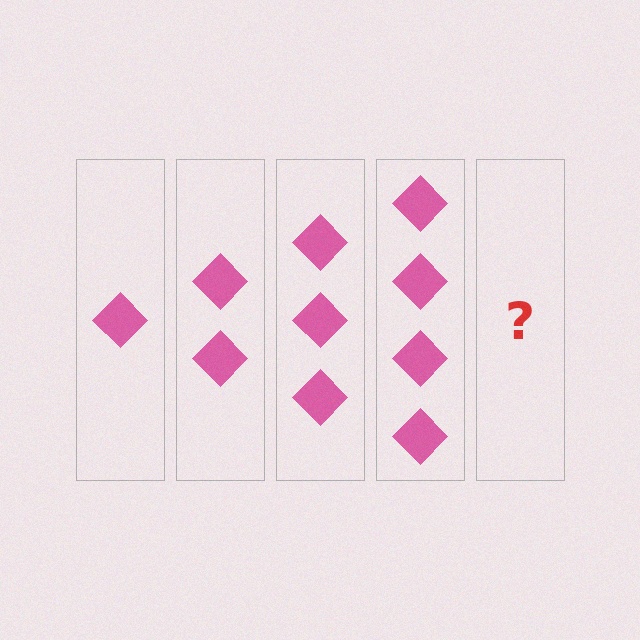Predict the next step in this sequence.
The next step is 5 diamonds.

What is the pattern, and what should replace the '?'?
The pattern is that each step adds one more diamond. The '?' should be 5 diamonds.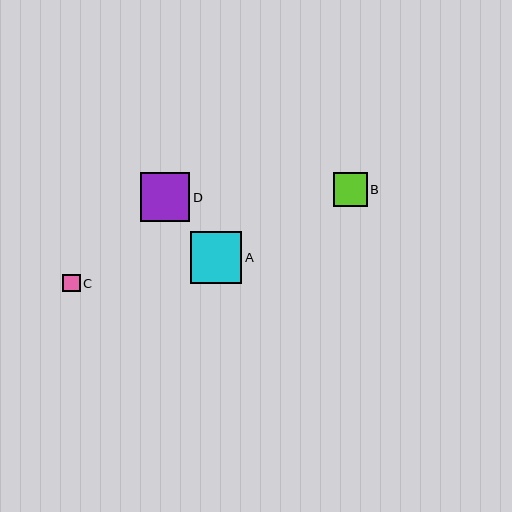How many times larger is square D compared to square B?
Square D is approximately 1.5 times the size of square B.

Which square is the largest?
Square A is the largest with a size of approximately 51 pixels.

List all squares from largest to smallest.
From largest to smallest: A, D, B, C.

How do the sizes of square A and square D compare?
Square A and square D are approximately the same size.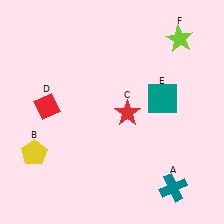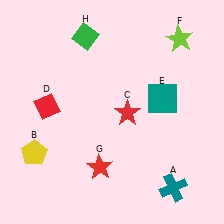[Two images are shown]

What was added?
A red star (G), a green diamond (H) were added in Image 2.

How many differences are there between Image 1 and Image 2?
There are 2 differences between the two images.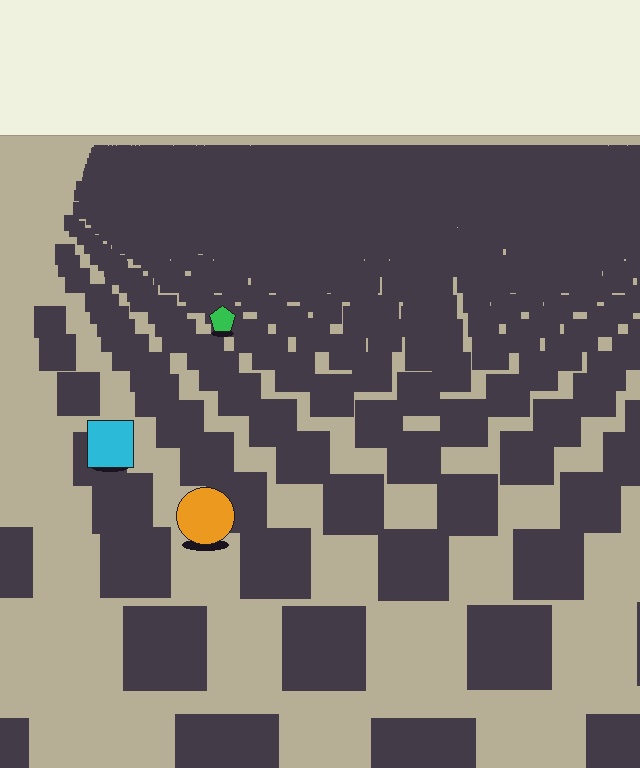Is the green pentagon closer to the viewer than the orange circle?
No. The orange circle is closer — you can tell from the texture gradient: the ground texture is coarser near it.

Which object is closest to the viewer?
The orange circle is closest. The texture marks near it are larger and more spread out.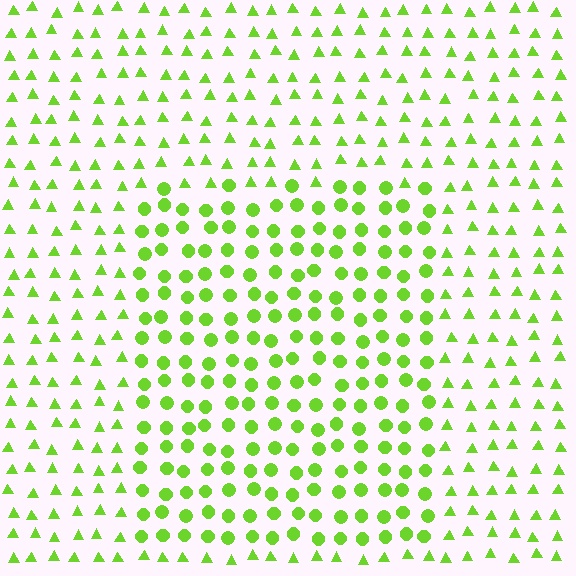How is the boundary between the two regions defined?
The boundary is defined by a change in element shape: circles inside vs. triangles outside. All elements share the same color and spacing.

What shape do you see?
I see a rectangle.